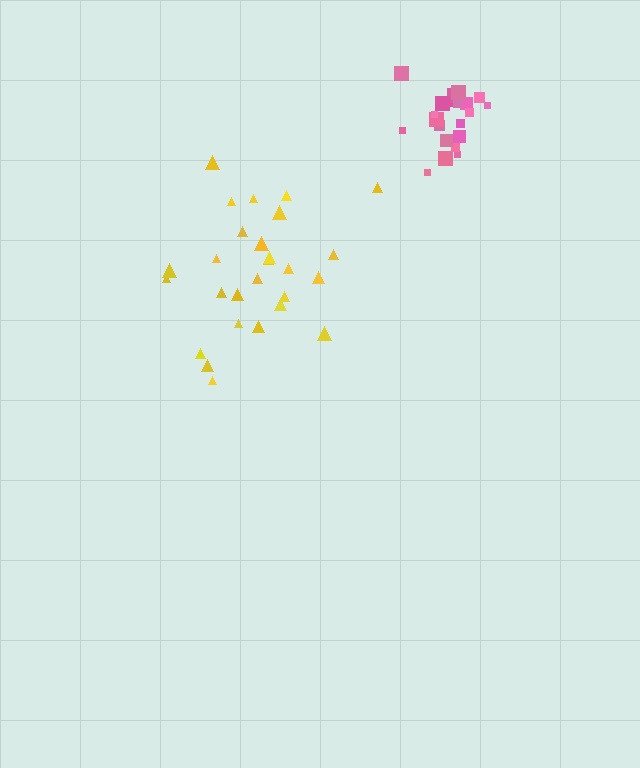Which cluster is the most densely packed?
Pink.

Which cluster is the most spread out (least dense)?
Yellow.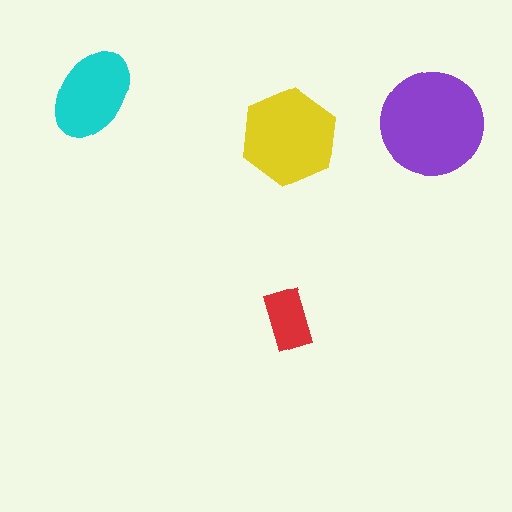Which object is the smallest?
The red rectangle.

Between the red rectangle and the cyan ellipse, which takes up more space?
The cyan ellipse.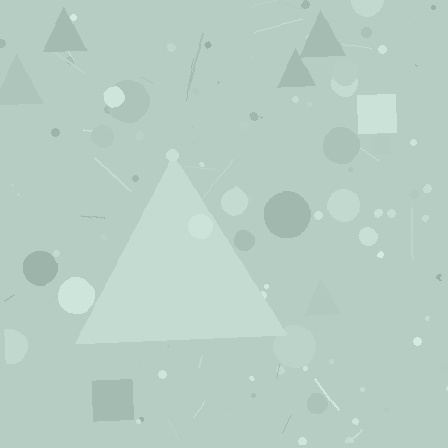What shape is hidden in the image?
A triangle is hidden in the image.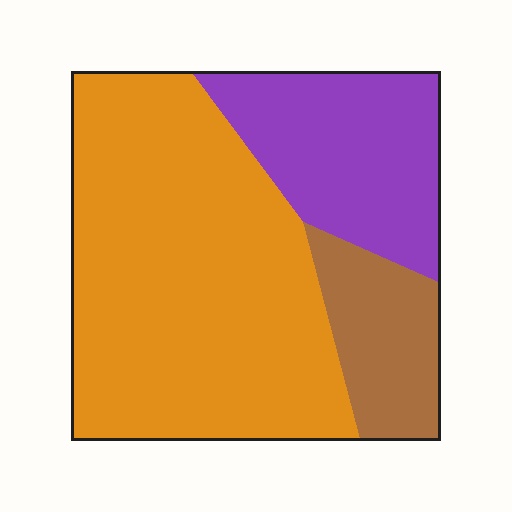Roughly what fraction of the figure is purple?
Purple covers about 25% of the figure.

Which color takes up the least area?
Brown, at roughly 15%.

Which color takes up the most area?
Orange, at roughly 60%.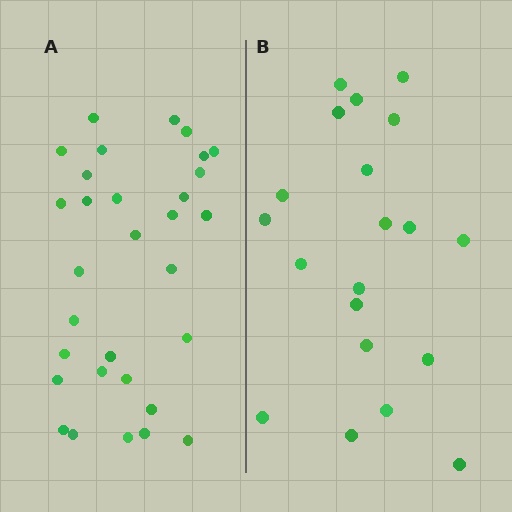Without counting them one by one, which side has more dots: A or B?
Region A (the left region) has more dots.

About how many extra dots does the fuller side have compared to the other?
Region A has roughly 12 or so more dots than region B.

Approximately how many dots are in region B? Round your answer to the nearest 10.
About 20 dots.